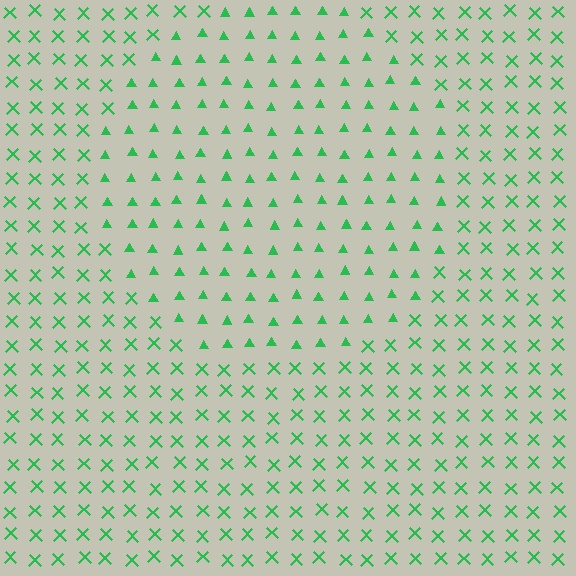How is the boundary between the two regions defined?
The boundary is defined by a change in element shape: triangles inside vs. X marks outside. All elements share the same color and spacing.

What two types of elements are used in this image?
The image uses triangles inside the circle region and X marks outside it.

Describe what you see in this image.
The image is filled with small green elements arranged in a uniform grid. A circle-shaped region contains triangles, while the surrounding area contains X marks. The boundary is defined purely by the change in element shape.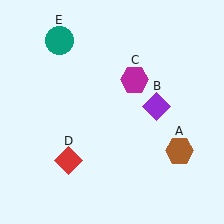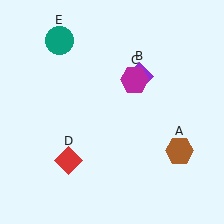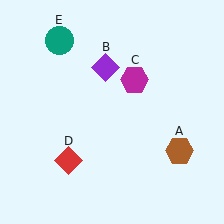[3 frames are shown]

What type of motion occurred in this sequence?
The purple diamond (object B) rotated counterclockwise around the center of the scene.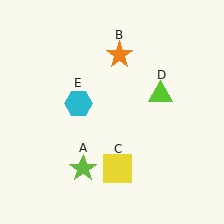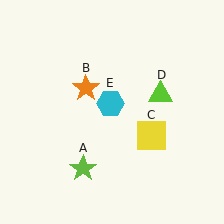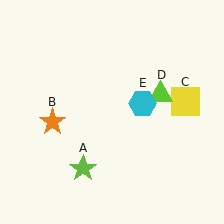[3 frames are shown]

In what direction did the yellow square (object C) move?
The yellow square (object C) moved up and to the right.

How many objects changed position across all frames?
3 objects changed position: orange star (object B), yellow square (object C), cyan hexagon (object E).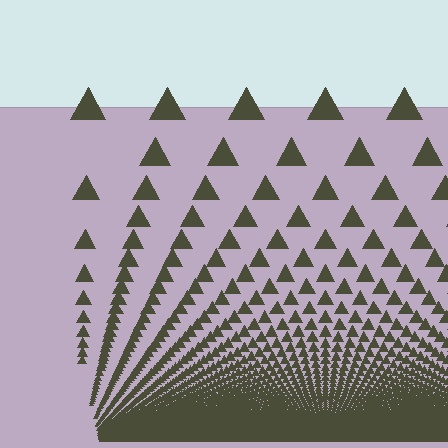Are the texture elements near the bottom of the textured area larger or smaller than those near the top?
Smaller. The gradient is inverted — elements near the bottom are smaller and denser.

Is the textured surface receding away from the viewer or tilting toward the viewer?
The surface appears to tilt toward the viewer. Texture elements get larger and sparser toward the top.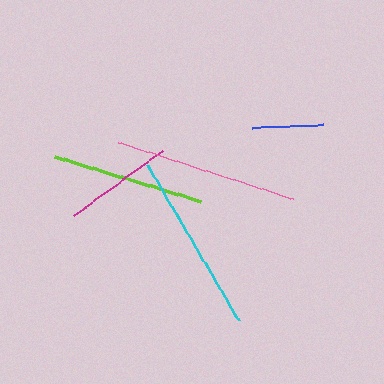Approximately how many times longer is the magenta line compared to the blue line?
The magenta line is approximately 1.6 times the length of the blue line.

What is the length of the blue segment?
The blue segment is approximately 71 pixels long.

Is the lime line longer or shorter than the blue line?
The lime line is longer than the blue line.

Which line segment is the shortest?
The blue line is the shortest at approximately 71 pixels.